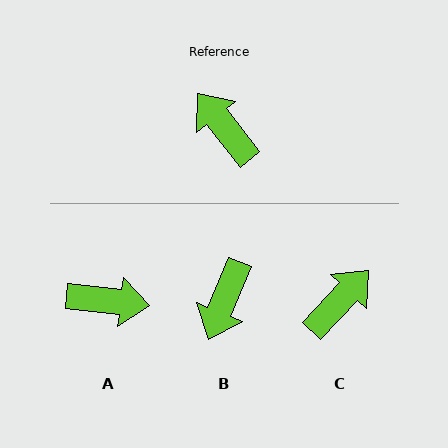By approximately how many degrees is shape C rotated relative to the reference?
Approximately 82 degrees clockwise.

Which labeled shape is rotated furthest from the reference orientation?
A, about 135 degrees away.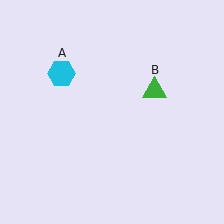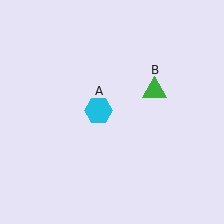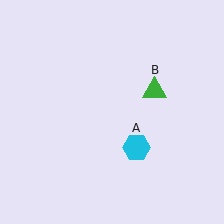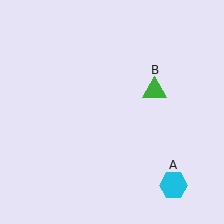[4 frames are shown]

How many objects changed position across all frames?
1 object changed position: cyan hexagon (object A).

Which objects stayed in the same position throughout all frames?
Green triangle (object B) remained stationary.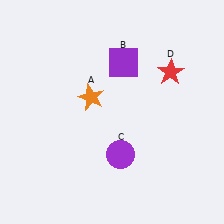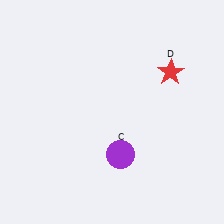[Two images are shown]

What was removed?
The orange star (A), the purple square (B) were removed in Image 2.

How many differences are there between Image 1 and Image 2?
There are 2 differences between the two images.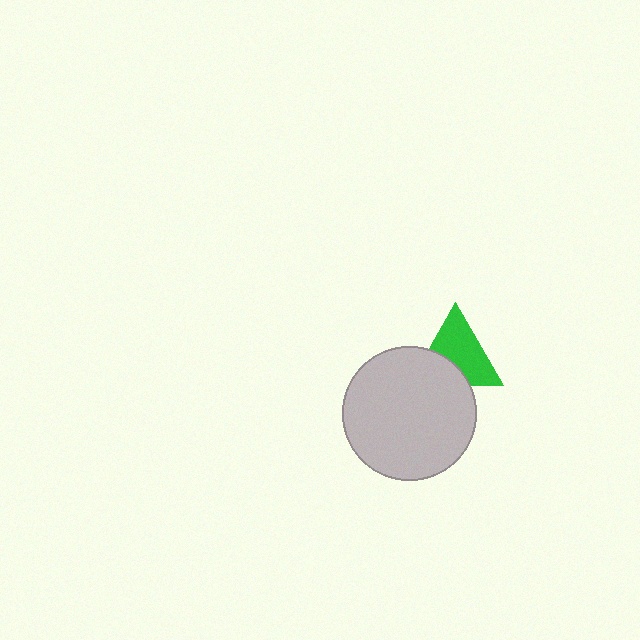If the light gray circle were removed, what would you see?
You would see the complete green triangle.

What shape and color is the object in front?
The object in front is a light gray circle.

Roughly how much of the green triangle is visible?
Most of it is visible (roughly 66%).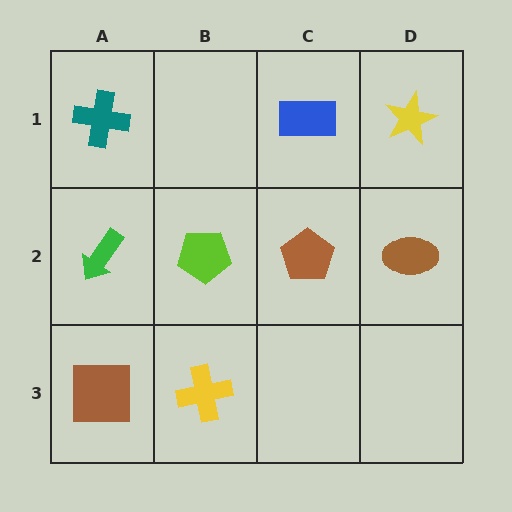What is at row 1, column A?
A teal cross.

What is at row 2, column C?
A brown pentagon.